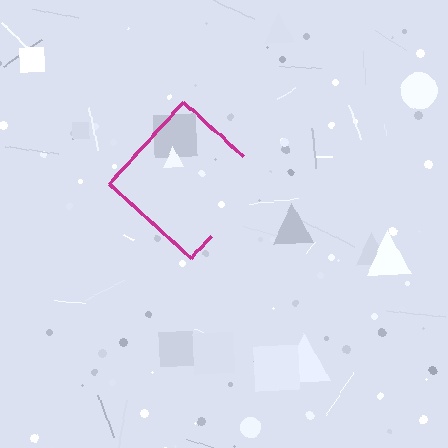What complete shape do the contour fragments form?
The contour fragments form a diamond.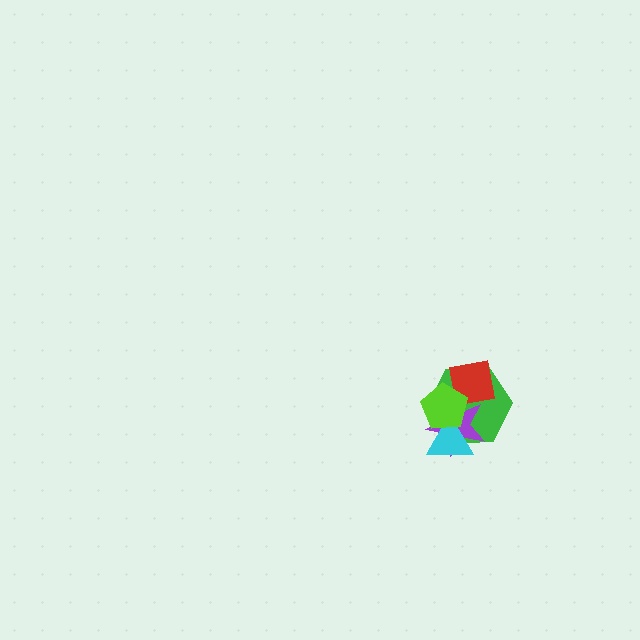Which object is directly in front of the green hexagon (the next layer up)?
The purple star is directly in front of the green hexagon.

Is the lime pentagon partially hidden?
No, no other shape covers it.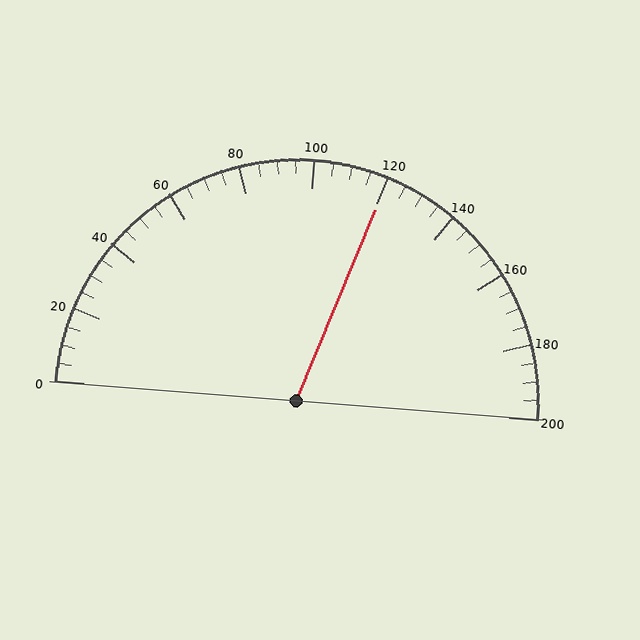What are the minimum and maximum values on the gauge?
The gauge ranges from 0 to 200.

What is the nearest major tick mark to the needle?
The nearest major tick mark is 120.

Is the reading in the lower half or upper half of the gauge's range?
The reading is in the upper half of the range (0 to 200).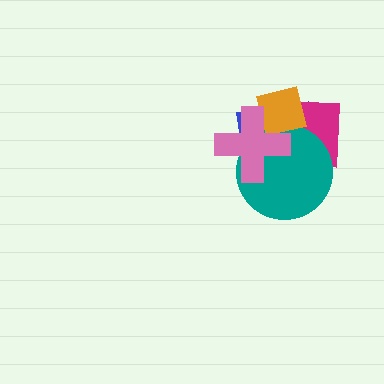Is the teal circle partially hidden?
Yes, it is partially covered by another shape.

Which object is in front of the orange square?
The pink cross is in front of the orange square.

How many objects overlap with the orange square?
4 objects overlap with the orange square.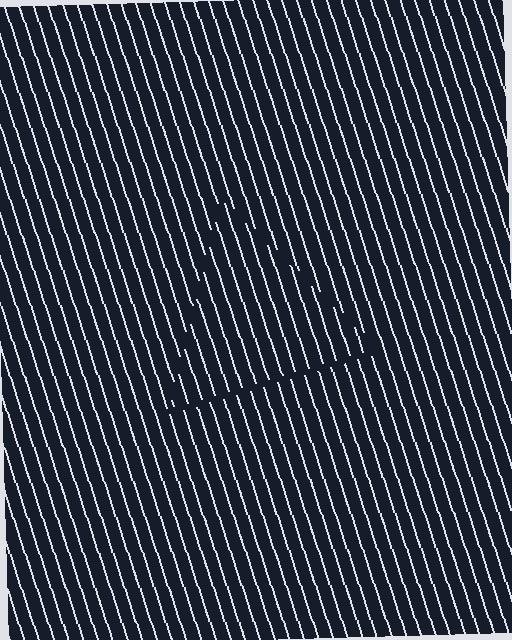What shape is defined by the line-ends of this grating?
An illusory triangle. The interior of the shape contains the same grating, shifted by half a period — the contour is defined by the phase discontinuity where line-ends from the inner and outer gratings abut.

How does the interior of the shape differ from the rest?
The interior of the shape contains the same grating, shifted by half a period — the contour is defined by the phase discontinuity where line-ends from the inner and outer gratings abut.